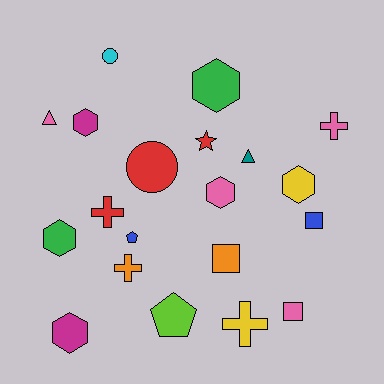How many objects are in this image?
There are 20 objects.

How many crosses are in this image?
There are 4 crosses.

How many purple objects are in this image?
There are no purple objects.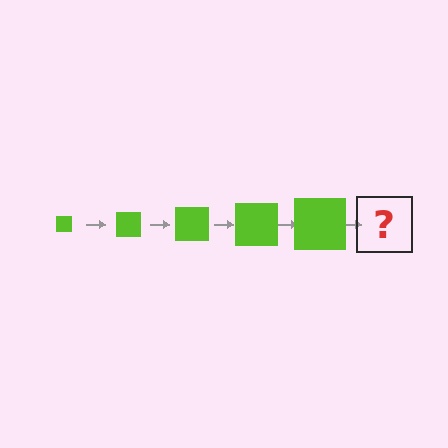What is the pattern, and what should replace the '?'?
The pattern is that the square gets progressively larger each step. The '?' should be a lime square, larger than the previous one.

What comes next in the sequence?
The next element should be a lime square, larger than the previous one.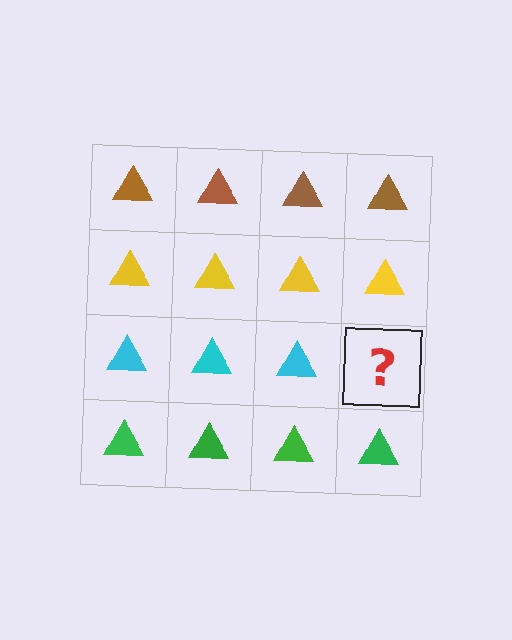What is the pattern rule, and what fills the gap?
The rule is that each row has a consistent color. The gap should be filled with a cyan triangle.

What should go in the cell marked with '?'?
The missing cell should contain a cyan triangle.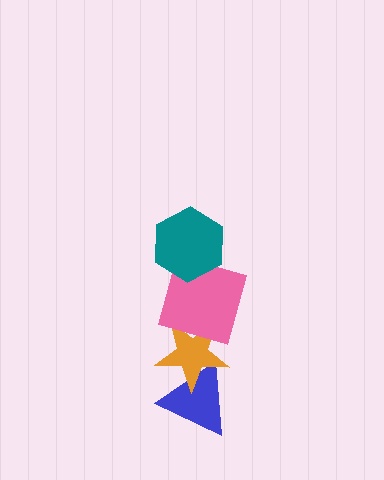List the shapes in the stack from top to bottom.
From top to bottom: the teal hexagon, the pink square, the orange star, the blue triangle.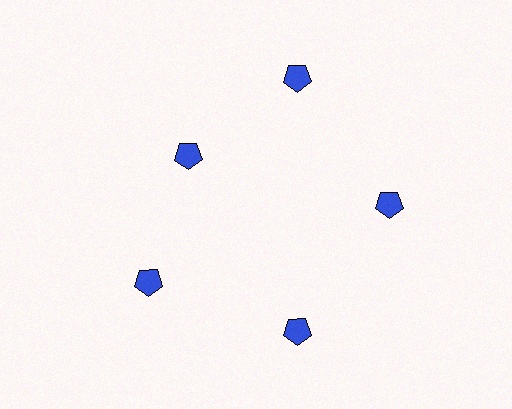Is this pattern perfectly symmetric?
No. The 5 blue pentagons are arranged in a ring, but one element near the 10 o'clock position is pulled inward toward the center, breaking the 5-fold rotational symmetry.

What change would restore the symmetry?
The symmetry would be restored by moving it outward, back onto the ring so that all 5 pentagons sit at equal angles and equal distance from the center.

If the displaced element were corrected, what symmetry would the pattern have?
It would have 5-fold rotational symmetry — the pattern would map onto itself every 72 degrees.